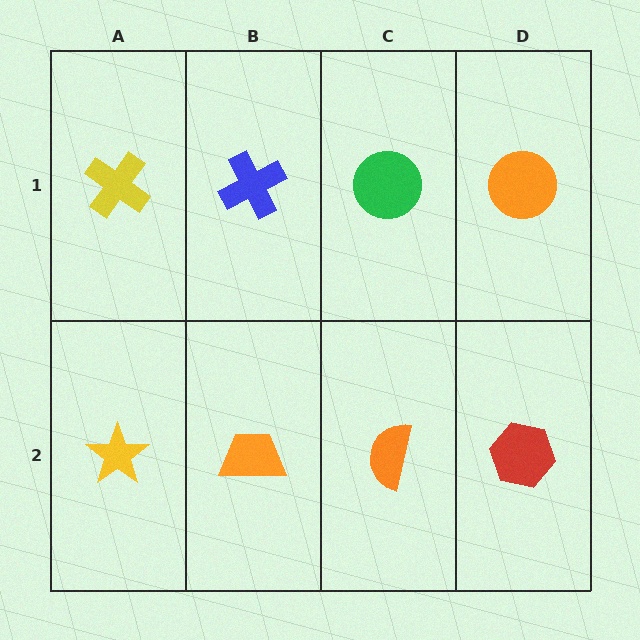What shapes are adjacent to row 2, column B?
A blue cross (row 1, column B), a yellow star (row 2, column A), an orange semicircle (row 2, column C).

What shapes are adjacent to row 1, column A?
A yellow star (row 2, column A), a blue cross (row 1, column B).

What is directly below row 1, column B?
An orange trapezoid.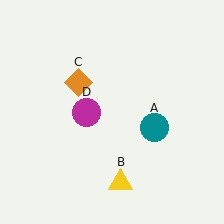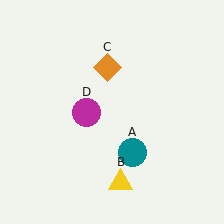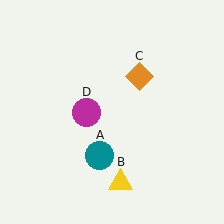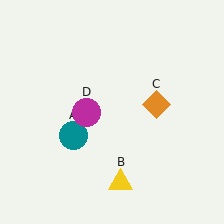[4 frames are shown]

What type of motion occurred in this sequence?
The teal circle (object A), orange diamond (object C) rotated clockwise around the center of the scene.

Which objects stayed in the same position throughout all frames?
Yellow triangle (object B) and magenta circle (object D) remained stationary.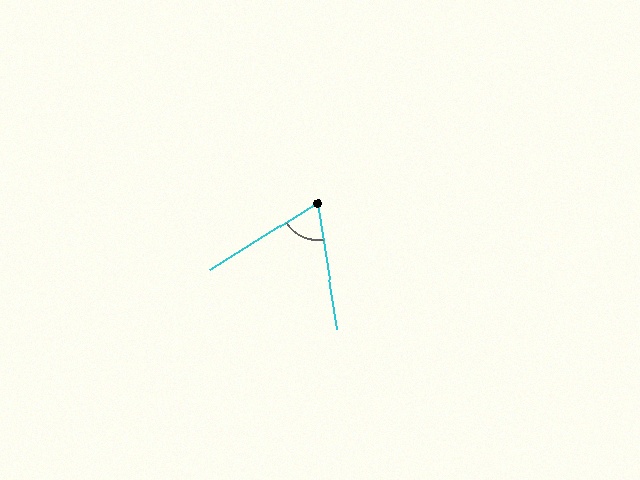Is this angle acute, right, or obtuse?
It is acute.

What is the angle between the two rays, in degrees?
Approximately 67 degrees.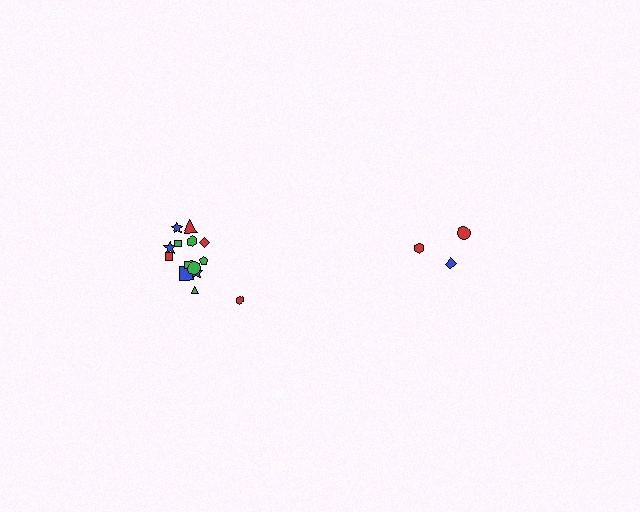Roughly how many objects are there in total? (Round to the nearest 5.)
Roughly 20 objects in total.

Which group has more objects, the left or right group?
The left group.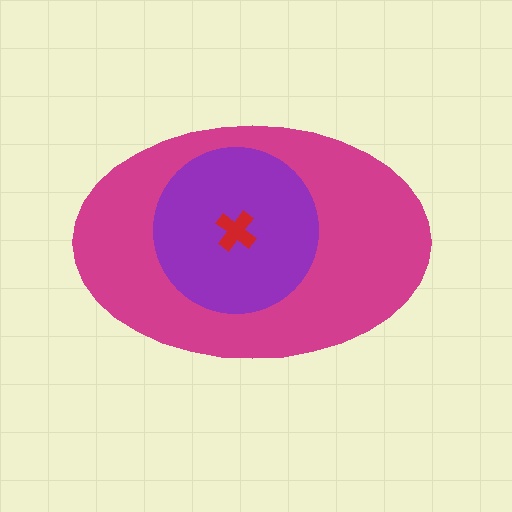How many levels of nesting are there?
3.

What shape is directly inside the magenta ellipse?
The purple circle.